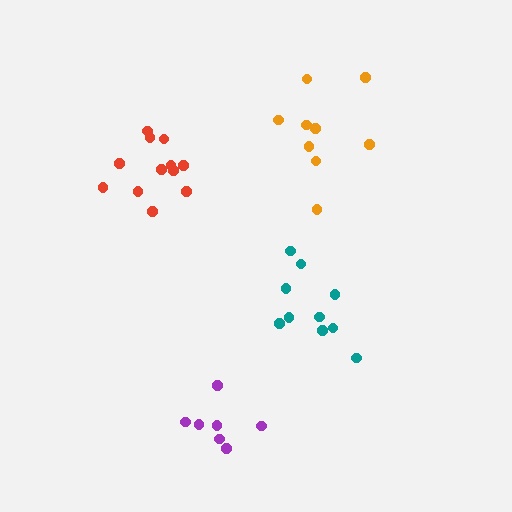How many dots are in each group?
Group 1: 7 dots, Group 2: 9 dots, Group 3: 12 dots, Group 4: 10 dots (38 total).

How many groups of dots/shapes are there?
There are 4 groups.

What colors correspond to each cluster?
The clusters are colored: purple, orange, red, teal.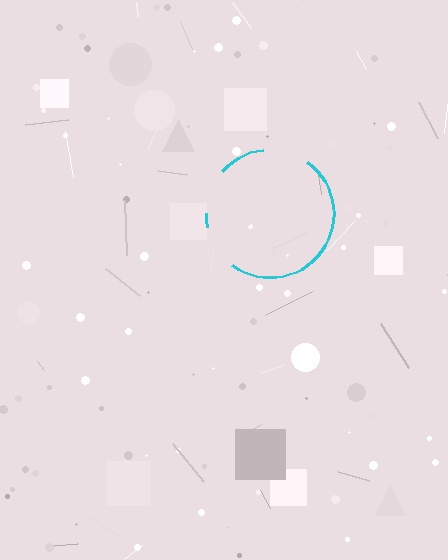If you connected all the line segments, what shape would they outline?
They would outline a circle.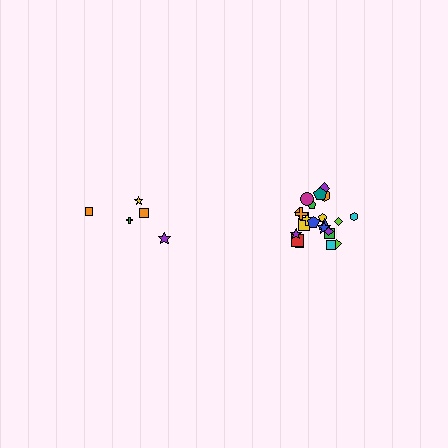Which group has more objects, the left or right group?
The right group.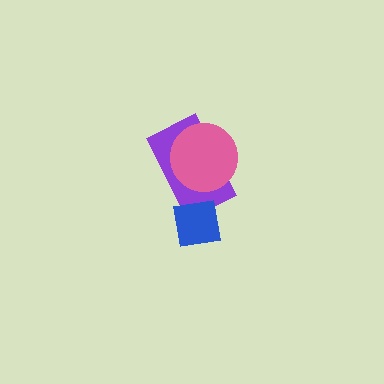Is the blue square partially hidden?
No, no other shape covers it.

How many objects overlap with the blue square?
1 object overlaps with the blue square.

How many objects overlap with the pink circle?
1 object overlaps with the pink circle.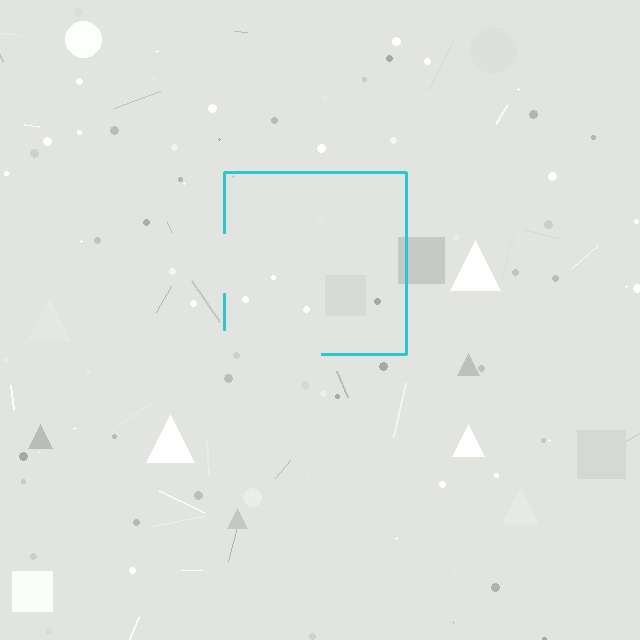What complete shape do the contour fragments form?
The contour fragments form a square.